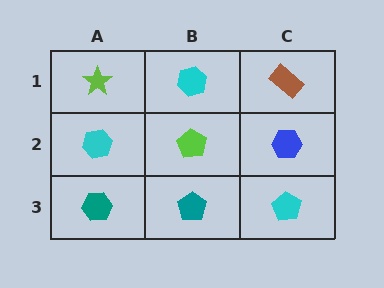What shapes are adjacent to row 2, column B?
A cyan hexagon (row 1, column B), a teal pentagon (row 3, column B), a cyan hexagon (row 2, column A), a blue hexagon (row 2, column C).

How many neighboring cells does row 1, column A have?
2.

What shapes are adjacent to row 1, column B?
A lime pentagon (row 2, column B), a lime star (row 1, column A), a brown rectangle (row 1, column C).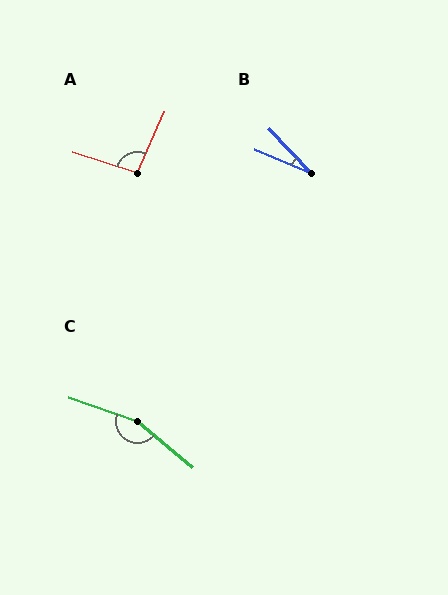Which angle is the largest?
C, at approximately 159 degrees.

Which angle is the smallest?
B, at approximately 23 degrees.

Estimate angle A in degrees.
Approximately 96 degrees.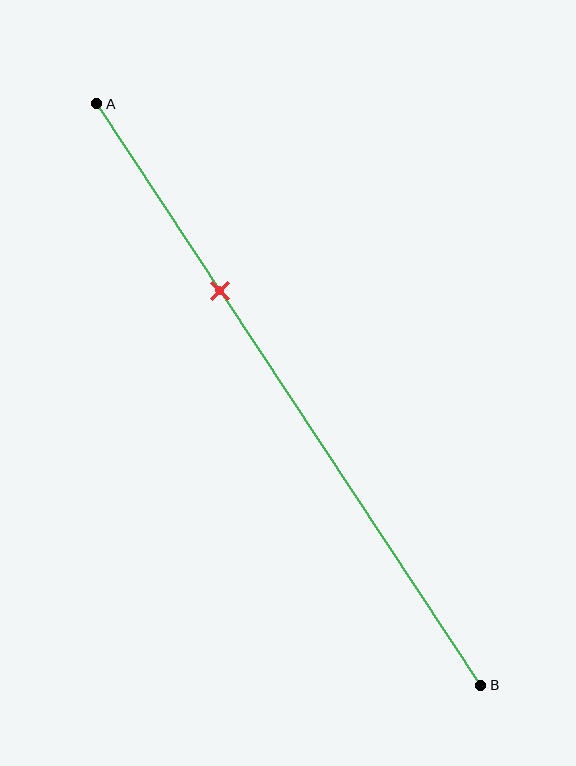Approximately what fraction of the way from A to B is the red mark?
The red mark is approximately 30% of the way from A to B.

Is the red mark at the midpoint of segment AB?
No, the mark is at about 30% from A, not at the 50% midpoint.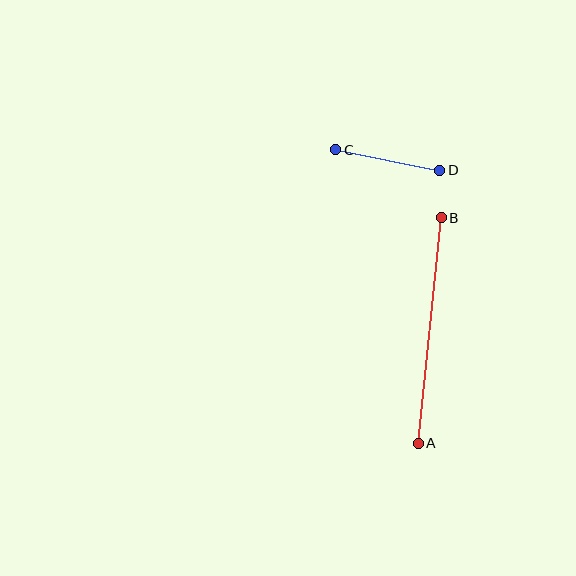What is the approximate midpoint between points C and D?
The midpoint is at approximately (388, 160) pixels.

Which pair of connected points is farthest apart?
Points A and B are farthest apart.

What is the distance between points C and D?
The distance is approximately 106 pixels.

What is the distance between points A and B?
The distance is approximately 227 pixels.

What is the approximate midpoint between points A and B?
The midpoint is at approximately (430, 330) pixels.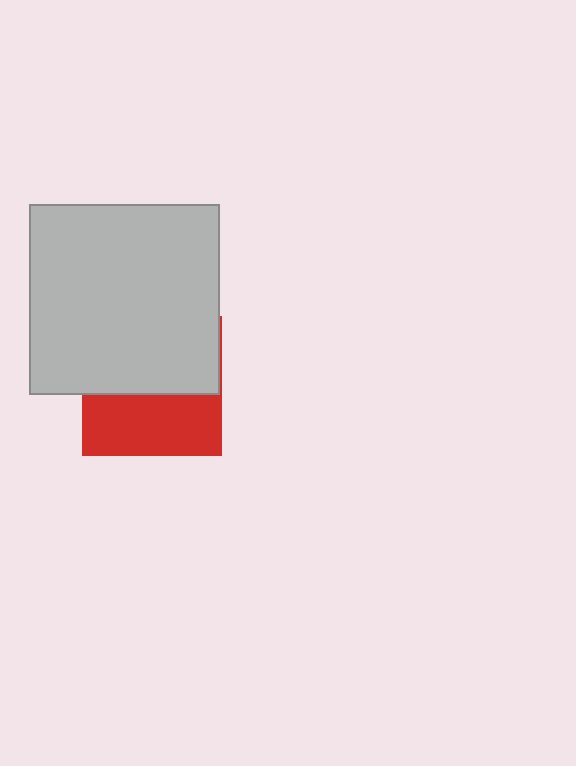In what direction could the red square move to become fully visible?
The red square could move down. That would shift it out from behind the light gray square entirely.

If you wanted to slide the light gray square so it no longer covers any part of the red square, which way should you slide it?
Slide it up — that is the most direct way to separate the two shapes.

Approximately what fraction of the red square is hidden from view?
Roughly 56% of the red square is hidden behind the light gray square.